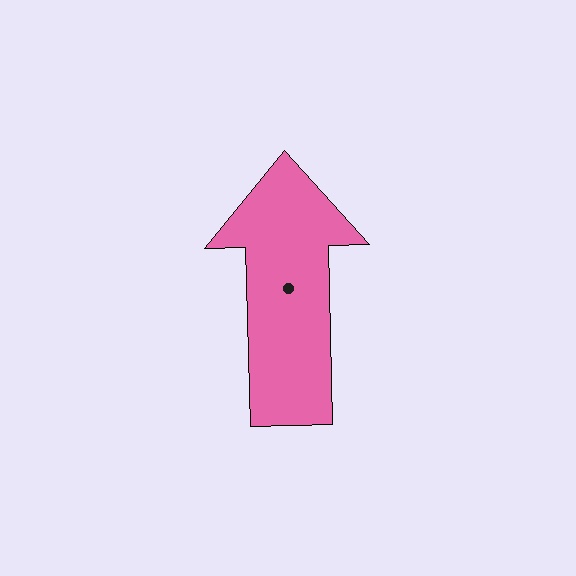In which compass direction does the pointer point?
North.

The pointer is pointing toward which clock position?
Roughly 12 o'clock.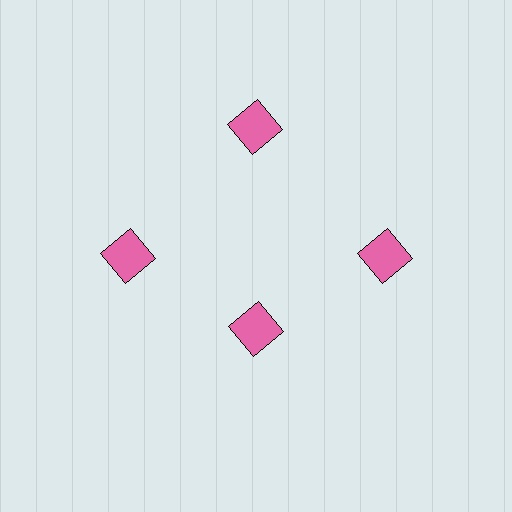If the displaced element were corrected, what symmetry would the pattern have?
It would have 4-fold rotational symmetry — the pattern would map onto itself every 90 degrees.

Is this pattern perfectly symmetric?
No. The 4 pink squares are arranged in a ring, but one element near the 6 o'clock position is pulled inward toward the center, breaking the 4-fold rotational symmetry.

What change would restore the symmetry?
The symmetry would be restored by moving it outward, back onto the ring so that all 4 squares sit at equal angles and equal distance from the center.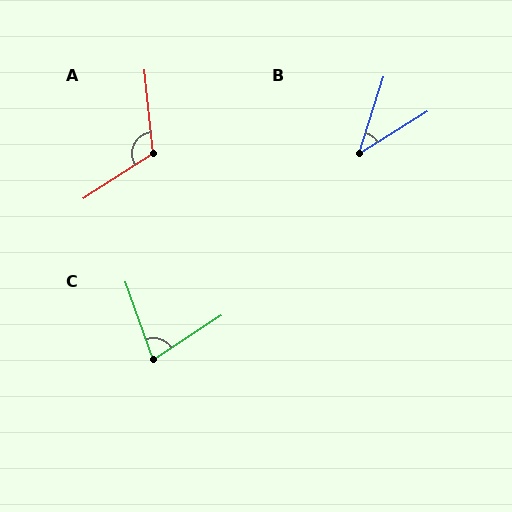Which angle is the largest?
A, at approximately 117 degrees.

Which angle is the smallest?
B, at approximately 41 degrees.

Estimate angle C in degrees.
Approximately 77 degrees.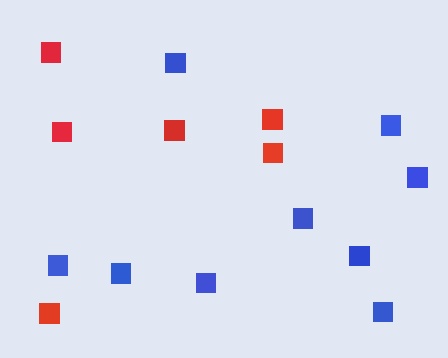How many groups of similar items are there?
There are 2 groups: one group of red squares (6) and one group of blue squares (9).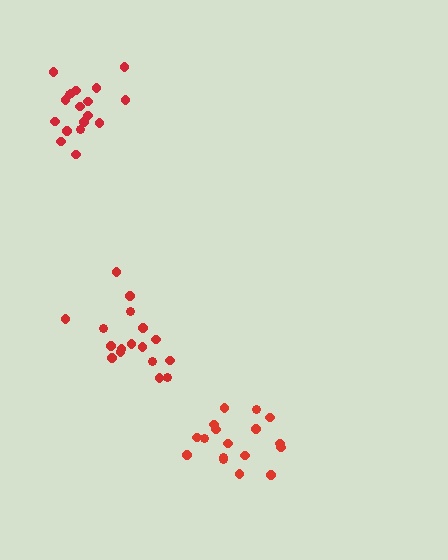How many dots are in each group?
Group 1: 17 dots, Group 2: 18 dots, Group 3: 17 dots (52 total).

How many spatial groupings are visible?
There are 3 spatial groupings.